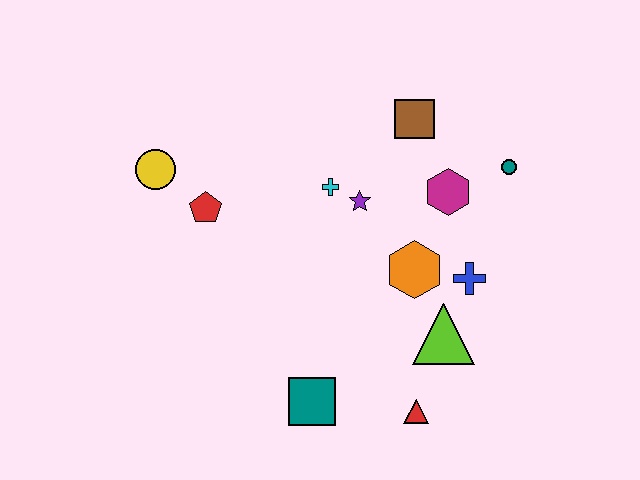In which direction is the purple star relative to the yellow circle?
The purple star is to the right of the yellow circle.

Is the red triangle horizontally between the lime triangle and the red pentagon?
Yes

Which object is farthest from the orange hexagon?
The yellow circle is farthest from the orange hexagon.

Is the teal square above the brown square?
No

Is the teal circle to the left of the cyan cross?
No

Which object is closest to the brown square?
The magenta hexagon is closest to the brown square.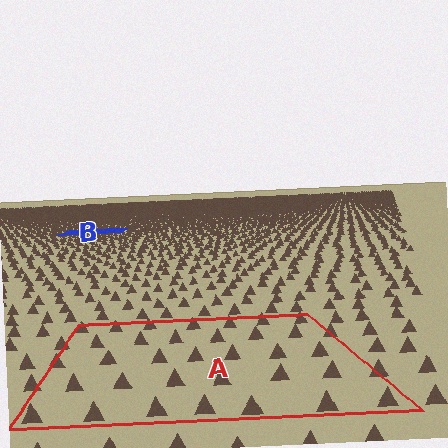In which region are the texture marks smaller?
The texture marks are smaller in region B, because it is farther away.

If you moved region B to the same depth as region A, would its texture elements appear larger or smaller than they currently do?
They would appear larger. At a closer depth, the same texture elements are projected at a bigger on-screen size.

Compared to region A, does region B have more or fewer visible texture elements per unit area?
Region B has more texture elements per unit area — they are packed more densely because it is farther away.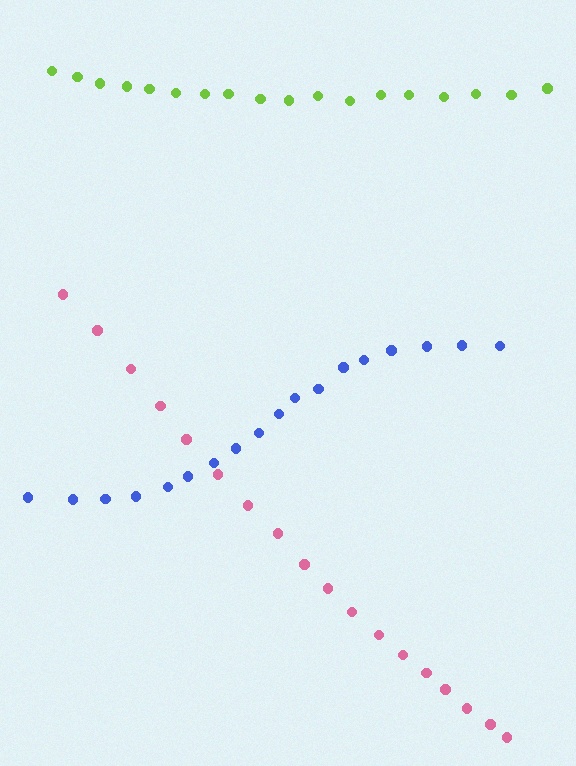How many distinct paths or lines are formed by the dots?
There are 3 distinct paths.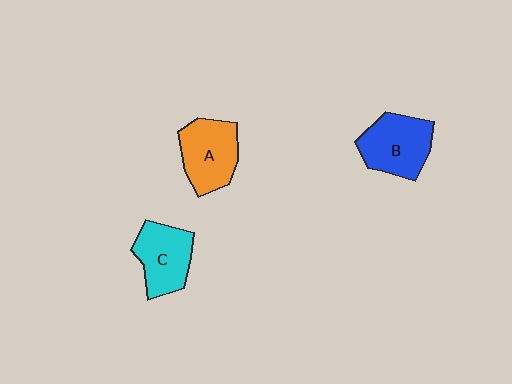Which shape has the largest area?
Shape B (blue).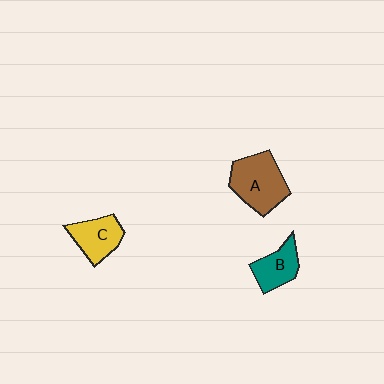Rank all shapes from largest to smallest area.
From largest to smallest: A (brown), C (yellow), B (teal).